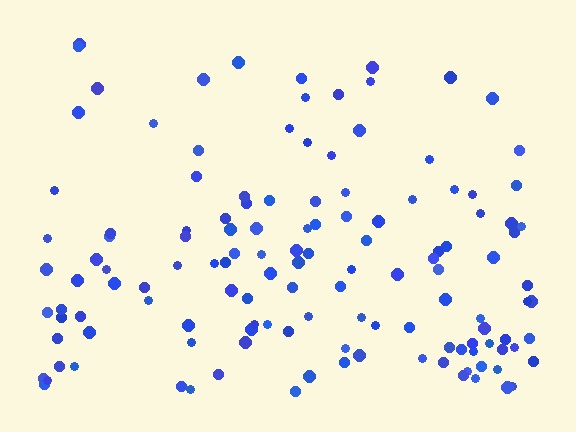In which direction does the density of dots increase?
From top to bottom, with the bottom side densest.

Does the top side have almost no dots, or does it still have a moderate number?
Still a moderate number, just noticeably fewer than the bottom.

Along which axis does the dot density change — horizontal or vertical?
Vertical.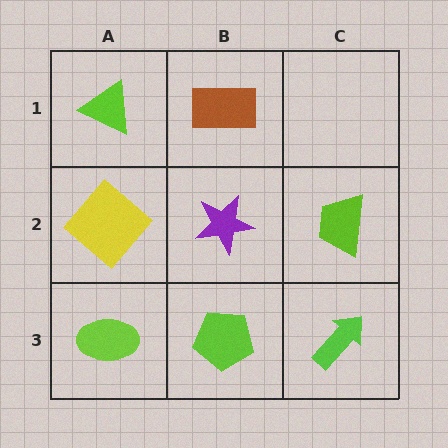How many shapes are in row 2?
3 shapes.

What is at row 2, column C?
A lime trapezoid.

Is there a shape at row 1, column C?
No, that cell is empty.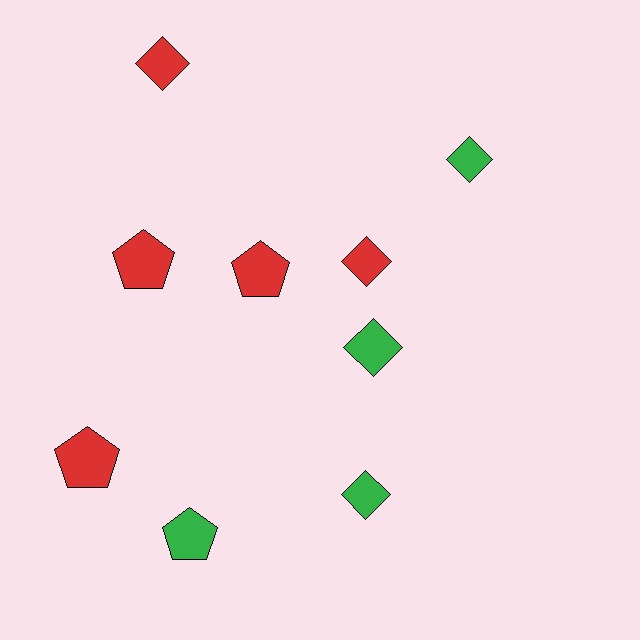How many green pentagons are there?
There is 1 green pentagon.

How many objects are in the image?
There are 9 objects.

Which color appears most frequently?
Red, with 5 objects.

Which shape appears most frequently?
Diamond, with 5 objects.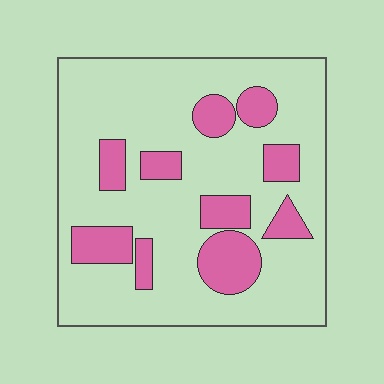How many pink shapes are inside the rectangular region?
10.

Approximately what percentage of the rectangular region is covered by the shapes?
Approximately 25%.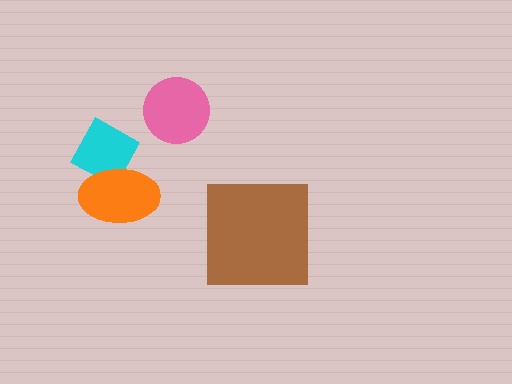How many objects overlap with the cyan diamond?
1 object overlaps with the cyan diamond.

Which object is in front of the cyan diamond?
The orange ellipse is in front of the cyan diamond.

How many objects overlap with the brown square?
0 objects overlap with the brown square.